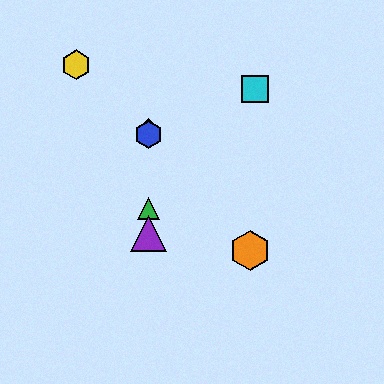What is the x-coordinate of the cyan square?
The cyan square is at x≈255.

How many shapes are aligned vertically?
4 shapes (the red diamond, the blue hexagon, the green triangle, the purple triangle) are aligned vertically.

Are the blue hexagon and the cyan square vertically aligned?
No, the blue hexagon is at x≈148 and the cyan square is at x≈255.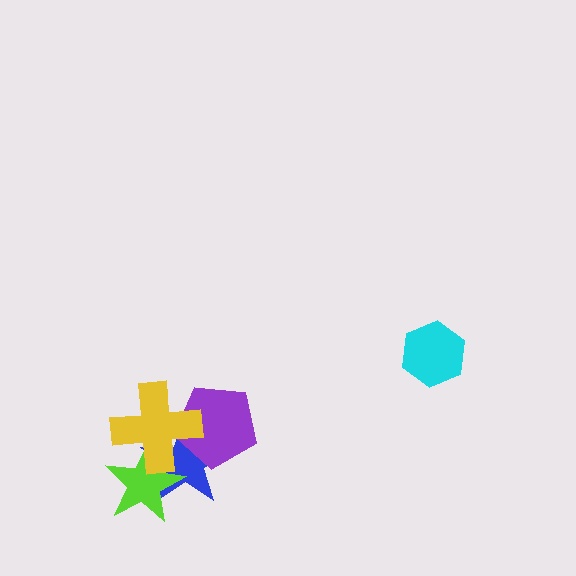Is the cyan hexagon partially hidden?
No, no other shape covers it.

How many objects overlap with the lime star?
2 objects overlap with the lime star.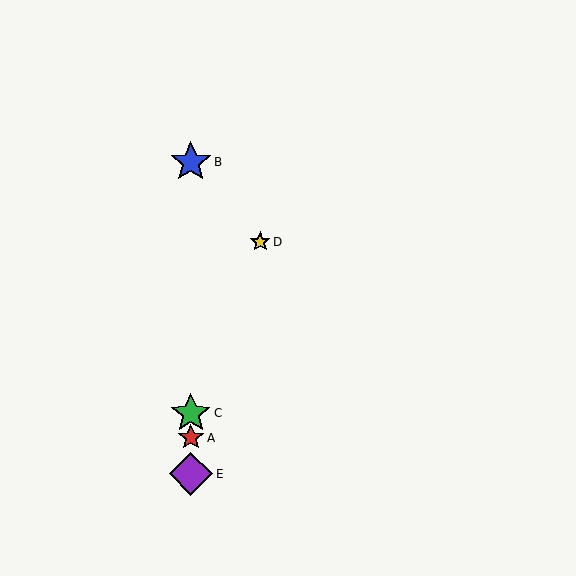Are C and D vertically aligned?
No, C is at x≈191 and D is at x≈260.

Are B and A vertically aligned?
Yes, both are at x≈191.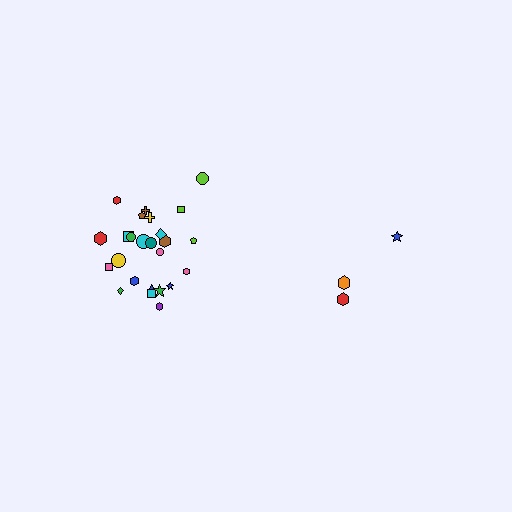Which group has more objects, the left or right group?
The left group.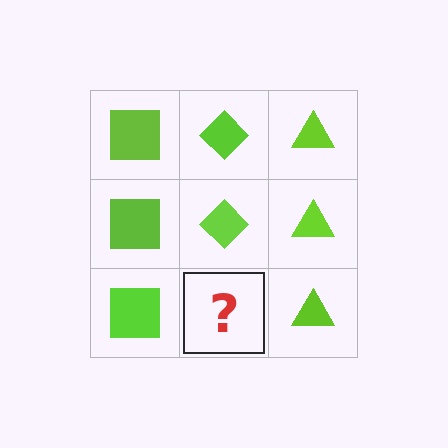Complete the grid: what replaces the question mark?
The question mark should be replaced with a lime diamond.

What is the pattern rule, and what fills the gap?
The rule is that each column has a consistent shape. The gap should be filled with a lime diamond.